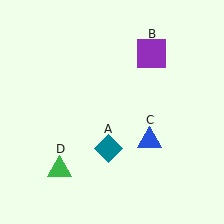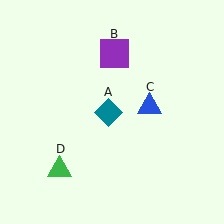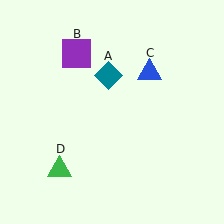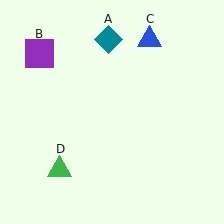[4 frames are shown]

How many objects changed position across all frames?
3 objects changed position: teal diamond (object A), purple square (object B), blue triangle (object C).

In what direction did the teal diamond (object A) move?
The teal diamond (object A) moved up.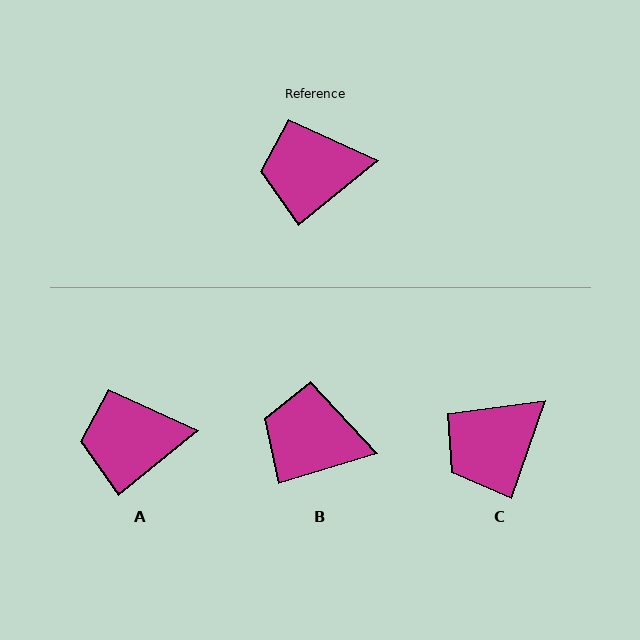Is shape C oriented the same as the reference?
No, it is off by about 32 degrees.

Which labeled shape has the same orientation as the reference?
A.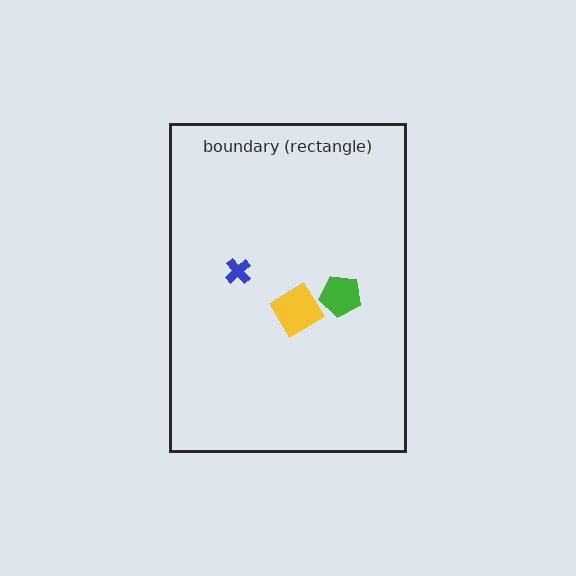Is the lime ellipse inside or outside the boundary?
Inside.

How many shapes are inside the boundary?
4 inside, 0 outside.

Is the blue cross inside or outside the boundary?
Inside.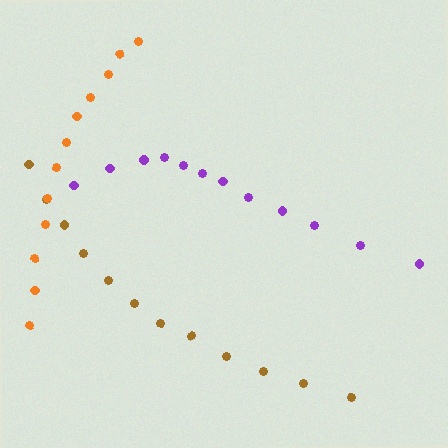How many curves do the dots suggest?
There are 3 distinct paths.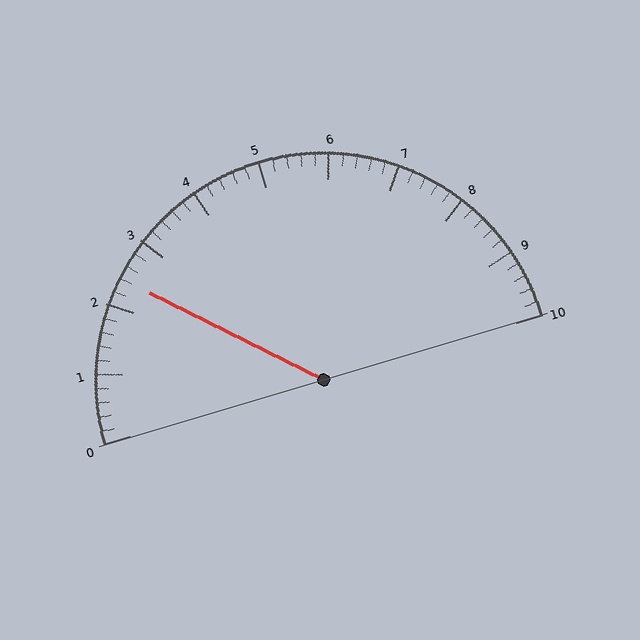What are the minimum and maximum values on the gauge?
The gauge ranges from 0 to 10.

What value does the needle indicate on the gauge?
The needle indicates approximately 2.4.